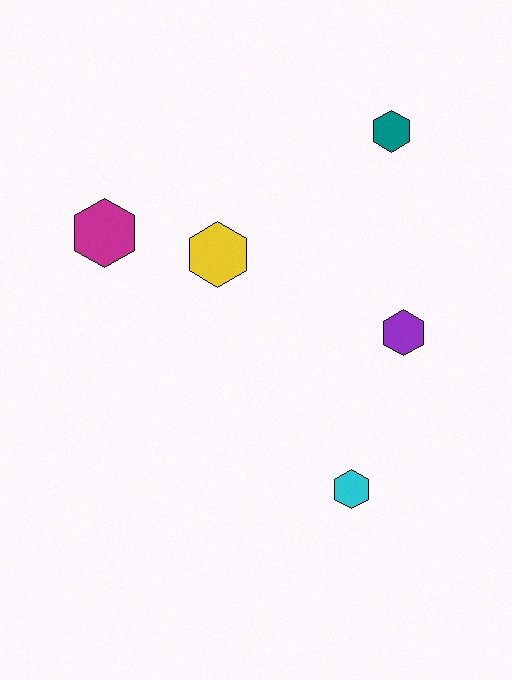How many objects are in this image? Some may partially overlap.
There are 5 objects.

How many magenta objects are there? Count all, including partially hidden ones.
There is 1 magenta object.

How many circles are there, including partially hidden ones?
There are no circles.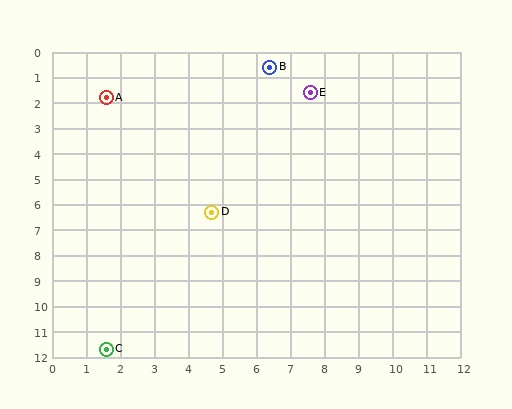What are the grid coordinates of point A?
Point A is at approximately (1.6, 1.8).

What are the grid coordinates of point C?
Point C is at approximately (1.6, 11.7).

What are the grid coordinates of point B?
Point B is at approximately (6.4, 0.6).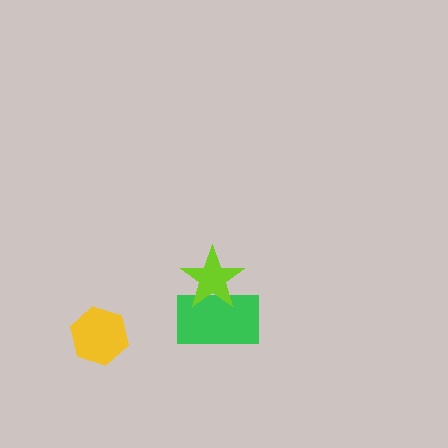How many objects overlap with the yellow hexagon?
0 objects overlap with the yellow hexagon.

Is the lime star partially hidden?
No, no other shape covers it.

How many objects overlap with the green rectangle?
1 object overlaps with the green rectangle.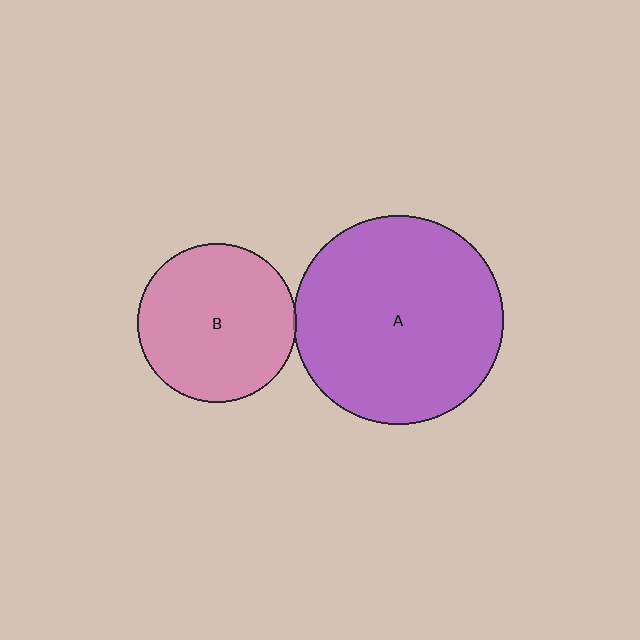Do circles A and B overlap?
Yes.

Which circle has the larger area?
Circle A (purple).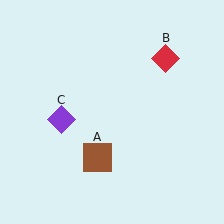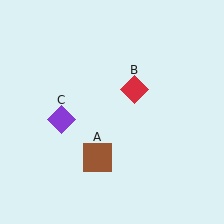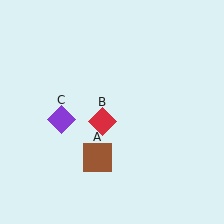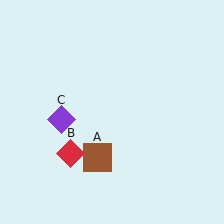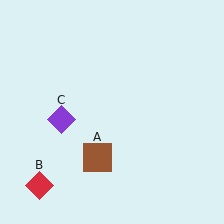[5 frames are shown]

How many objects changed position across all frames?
1 object changed position: red diamond (object B).